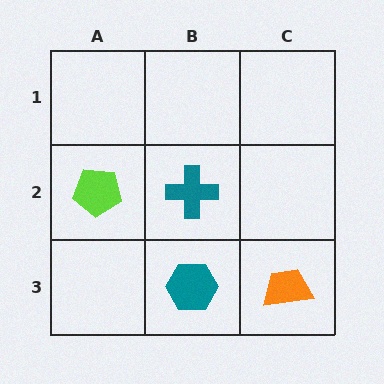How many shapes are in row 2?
2 shapes.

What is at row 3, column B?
A teal hexagon.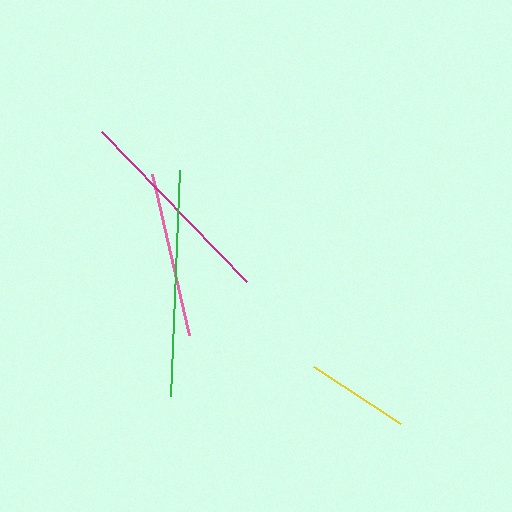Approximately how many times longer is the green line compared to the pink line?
The green line is approximately 1.4 times the length of the pink line.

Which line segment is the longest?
The green line is the longest at approximately 226 pixels.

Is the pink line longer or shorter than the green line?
The green line is longer than the pink line.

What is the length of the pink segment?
The pink segment is approximately 165 pixels long.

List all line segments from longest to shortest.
From longest to shortest: green, magenta, pink, yellow.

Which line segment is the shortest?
The yellow line is the shortest at approximately 104 pixels.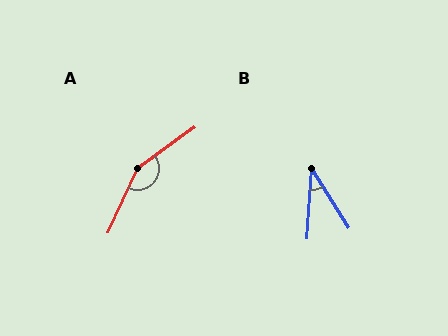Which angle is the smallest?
B, at approximately 35 degrees.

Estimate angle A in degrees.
Approximately 151 degrees.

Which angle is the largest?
A, at approximately 151 degrees.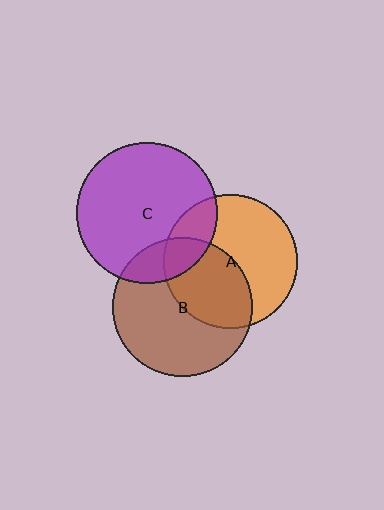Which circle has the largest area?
Circle C (purple).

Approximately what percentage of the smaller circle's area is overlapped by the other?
Approximately 20%.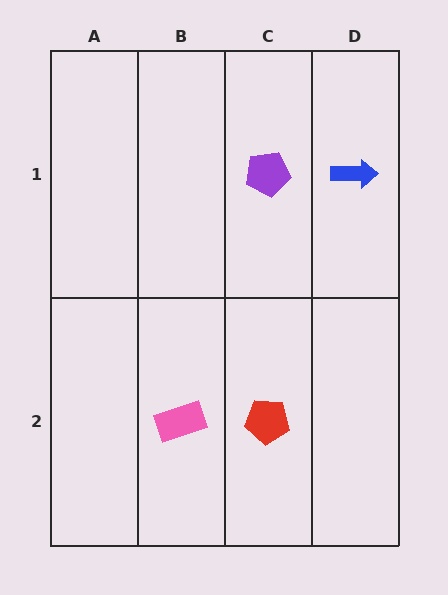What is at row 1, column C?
A purple pentagon.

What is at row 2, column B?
A pink rectangle.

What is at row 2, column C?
A red pentagon.